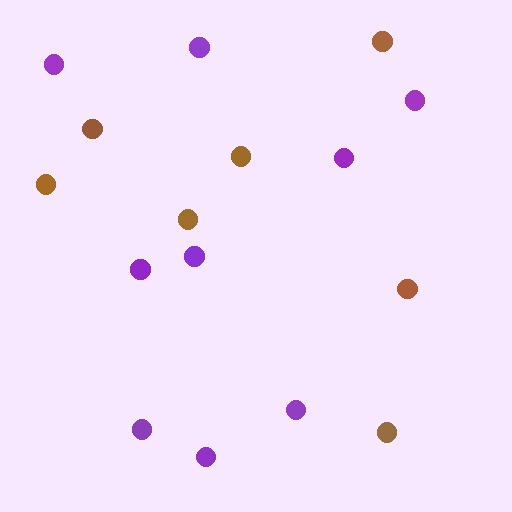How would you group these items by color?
There are 2 groups: one group of brown circles (7) and one group of purple circles (9).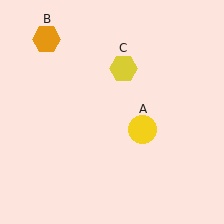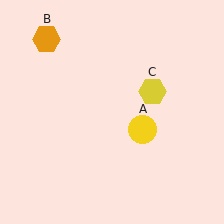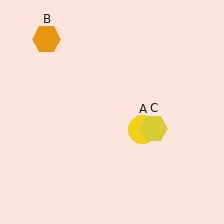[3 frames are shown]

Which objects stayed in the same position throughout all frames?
Yellow circle (object A) and orange hexagon (object B) remained stationary.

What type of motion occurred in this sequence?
The yellow hexagon (object C) rotated clockwise around the center of the scene.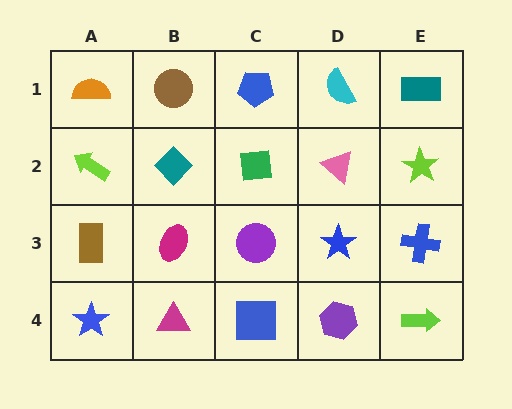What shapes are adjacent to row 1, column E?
A lime star (row 2, column E), a cyan semicircle (row 1, column D).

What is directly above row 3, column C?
A green square.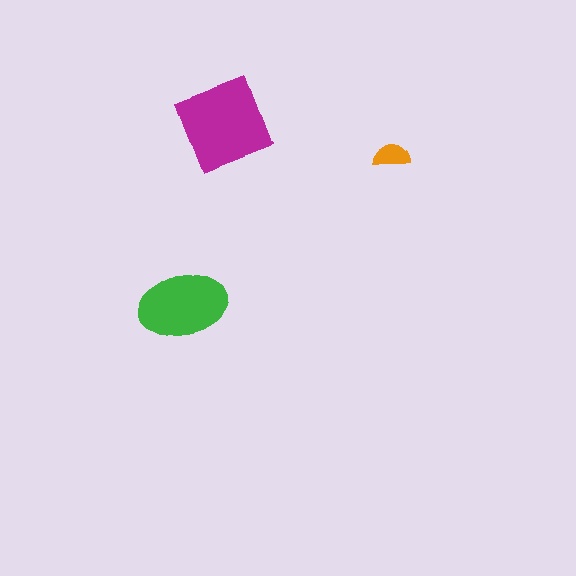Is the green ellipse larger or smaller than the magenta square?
Smaller.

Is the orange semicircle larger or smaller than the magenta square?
Smaller.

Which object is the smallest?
The orange semicircle.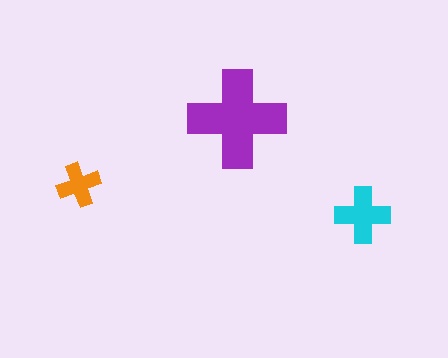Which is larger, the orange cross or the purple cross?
The purple one.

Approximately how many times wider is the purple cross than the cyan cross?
About 2 times wider.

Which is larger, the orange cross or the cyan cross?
The cyan one.